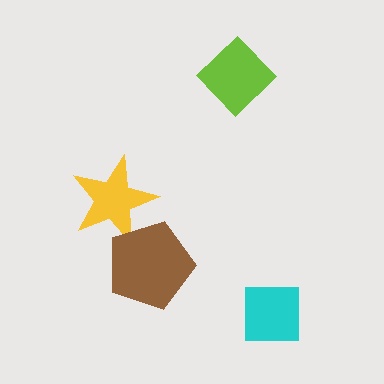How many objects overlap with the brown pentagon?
1 object overlaps with the brown pentagon.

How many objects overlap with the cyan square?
0 objects overlap with the cyan square.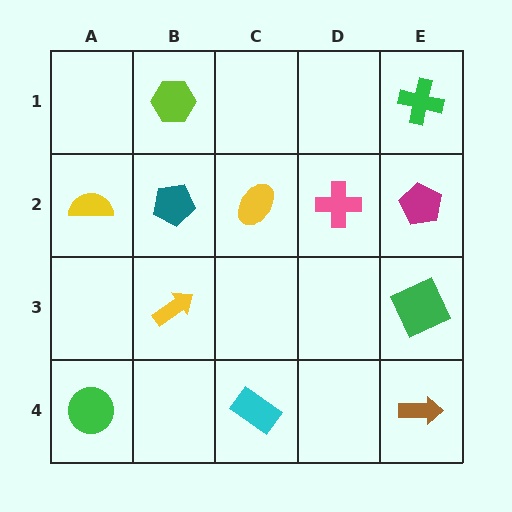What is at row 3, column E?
A green square.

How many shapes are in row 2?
5 shapes.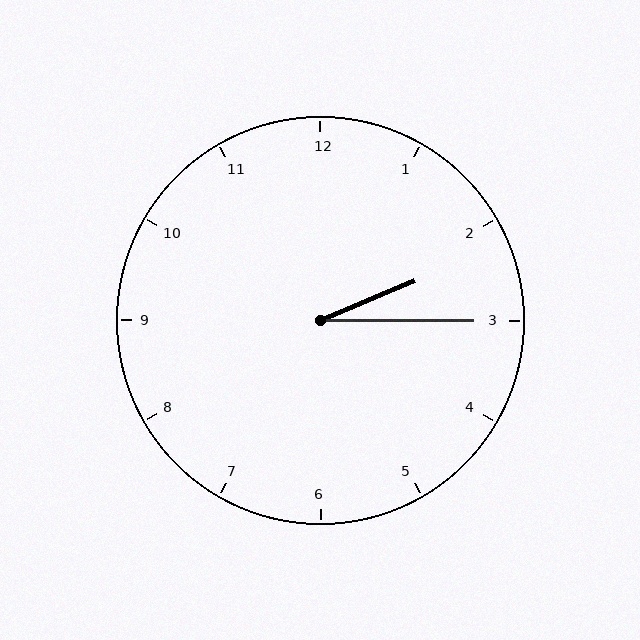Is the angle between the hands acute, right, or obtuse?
It is acute.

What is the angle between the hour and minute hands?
Approximately 22 degrees.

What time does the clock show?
2:15.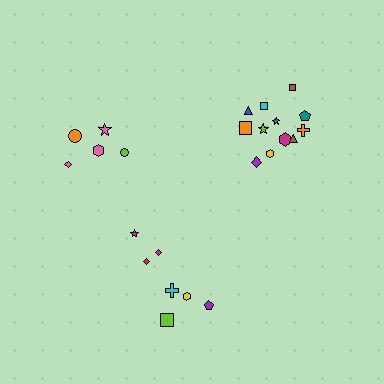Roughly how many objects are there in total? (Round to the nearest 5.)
Roughly 25 objects in total.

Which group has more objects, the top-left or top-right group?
The top-right group.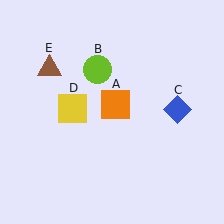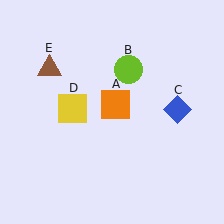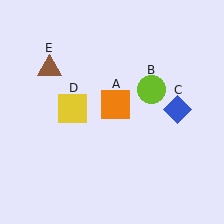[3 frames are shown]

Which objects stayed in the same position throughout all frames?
Orange square (object A) and blue diamond (object C) and yellow square (object D) and brown triangle (object E) remained stationary.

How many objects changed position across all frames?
1 object changed position: lime circle (object B).